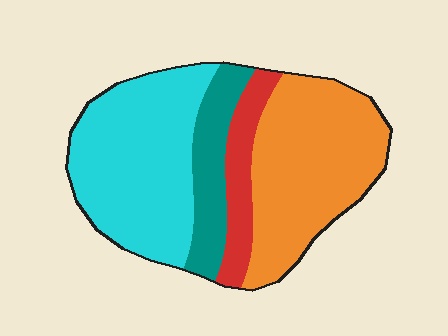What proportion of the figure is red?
Red covers about 10% of the figure.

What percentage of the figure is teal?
Teal takes up about one eighth (1/8) of the figure.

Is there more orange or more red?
Orange.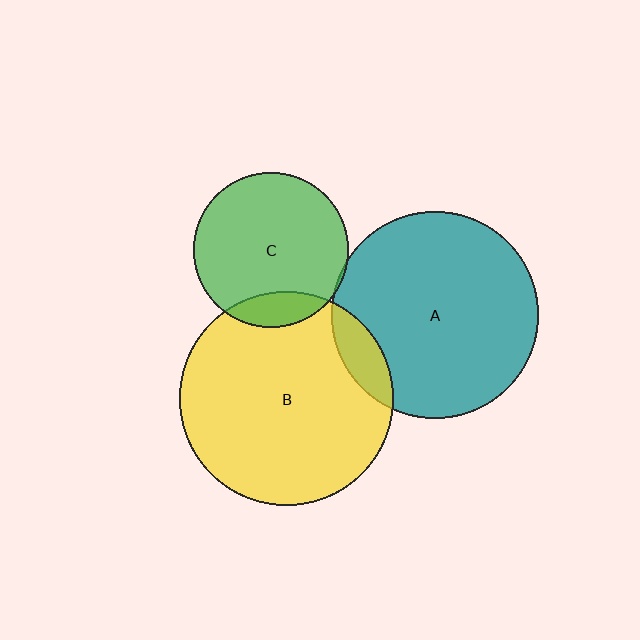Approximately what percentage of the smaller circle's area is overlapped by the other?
Approximately 10%.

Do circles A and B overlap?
Yes.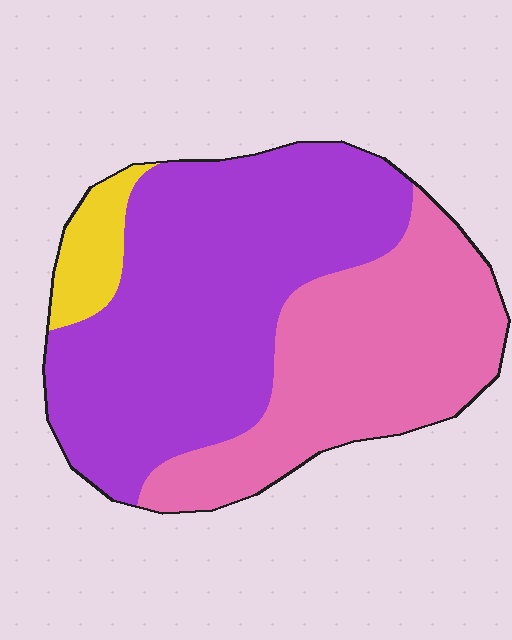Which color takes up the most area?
Purple, at roughly 55%.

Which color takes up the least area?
Yellow, at roughly 5%.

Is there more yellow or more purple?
Purple.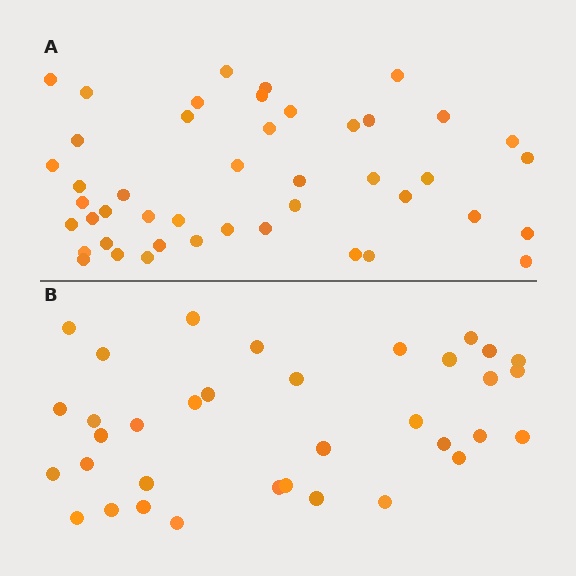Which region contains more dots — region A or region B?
Region A (the top region) has more dots.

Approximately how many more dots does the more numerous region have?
Region A has roughly 10 or so more dots than region B.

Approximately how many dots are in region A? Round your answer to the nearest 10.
About 40 dots. (The exact count is 45, which rounds to 40.)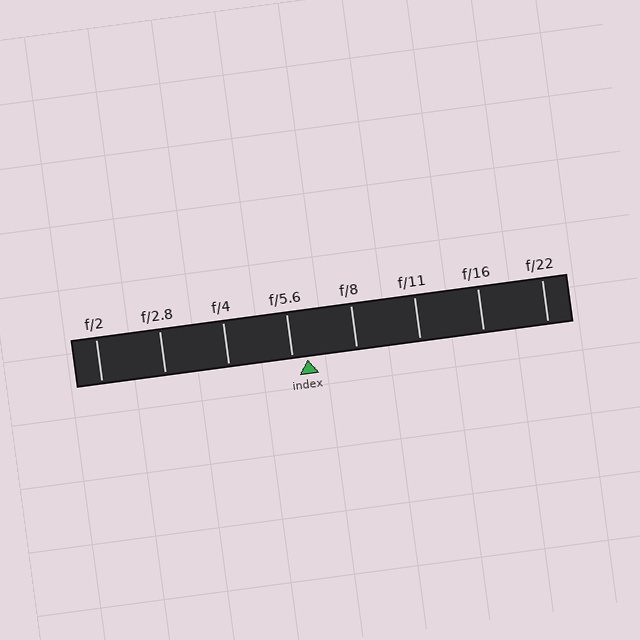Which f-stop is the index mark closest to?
The index mark is closest to f/5.6.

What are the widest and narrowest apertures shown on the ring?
The widest aperture shown is f/2 and the narrowest is f/22.